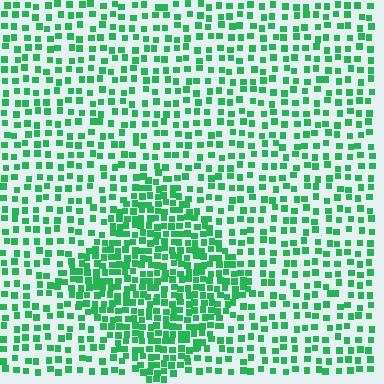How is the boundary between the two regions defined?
The boundary is defined by a change in element density (approximately 2.0x ratio). All elements are the same color, size, and shape.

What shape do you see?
I see a diamond.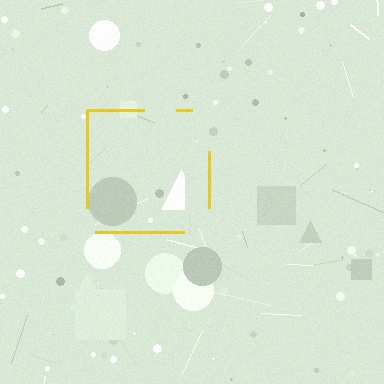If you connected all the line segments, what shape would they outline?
They would outline a square.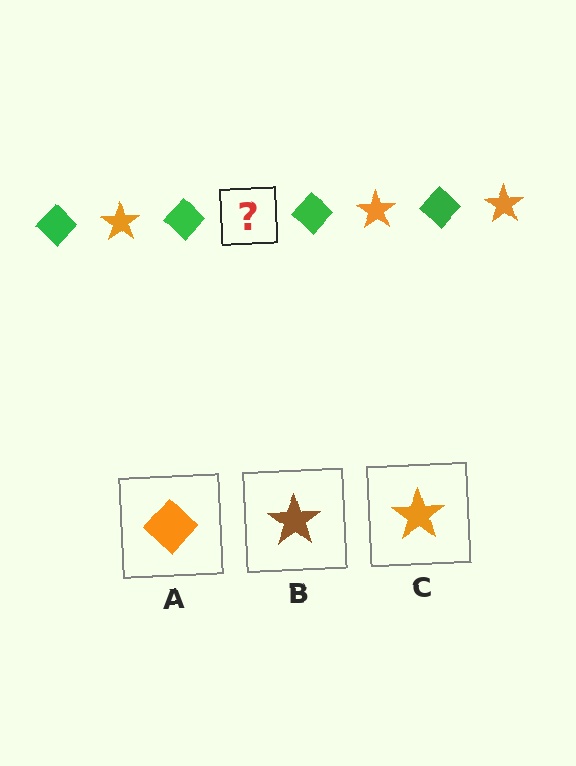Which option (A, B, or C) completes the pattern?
C.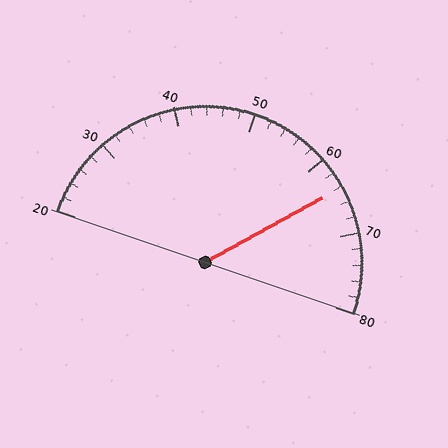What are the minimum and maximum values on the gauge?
The gauge ranges from 20 to 80.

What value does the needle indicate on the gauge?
The needle indicates approximately 64.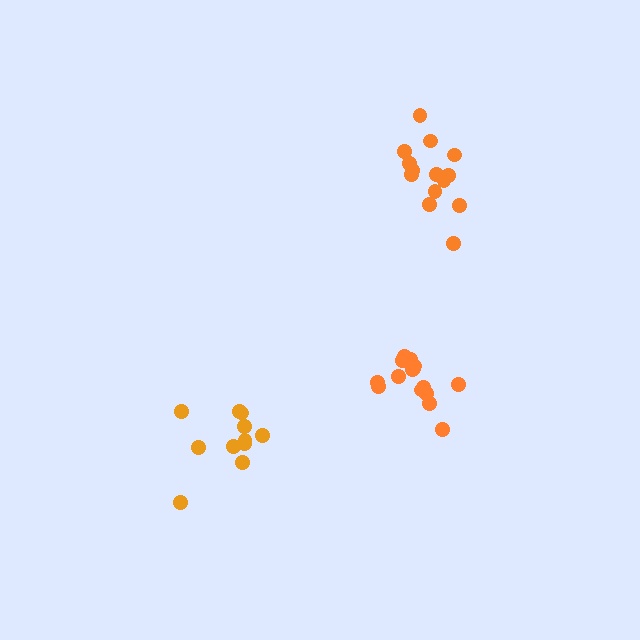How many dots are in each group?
Group 1: 11 dots, Group 2: 15 dots, Group 3: 15 dots (41 total).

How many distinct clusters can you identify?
There are 3 distinct clusters.